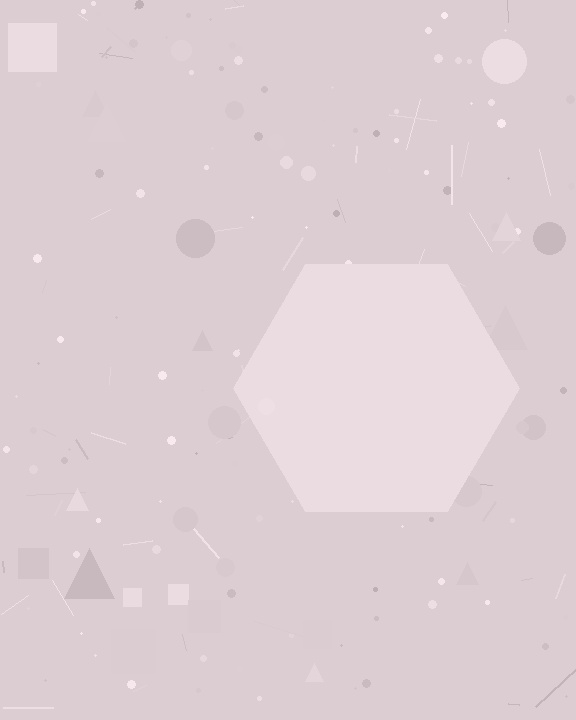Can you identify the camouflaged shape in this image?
The camouflaged shape is a hexagon.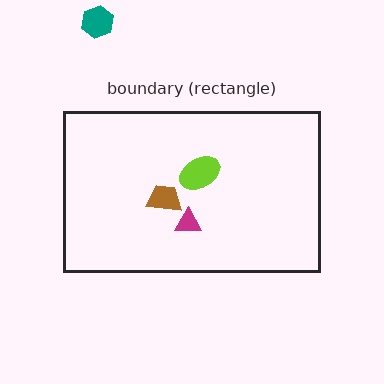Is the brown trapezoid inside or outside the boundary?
Inside.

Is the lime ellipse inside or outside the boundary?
Inside.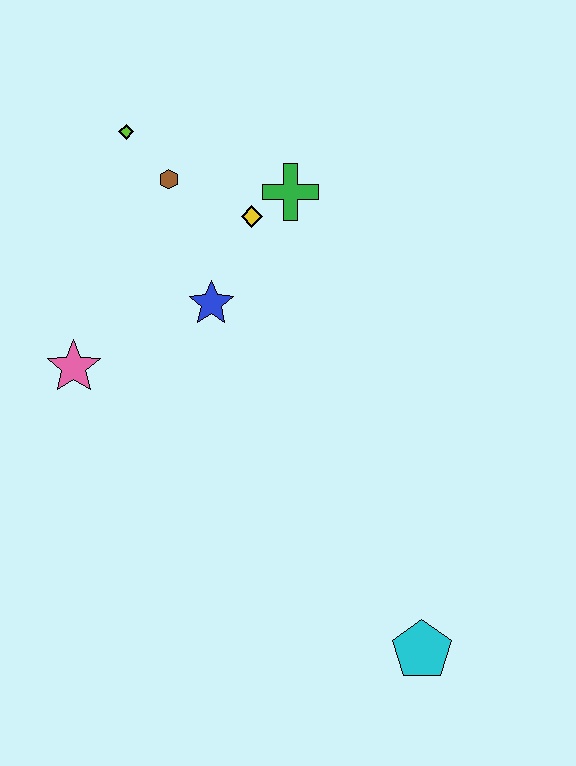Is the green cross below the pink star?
No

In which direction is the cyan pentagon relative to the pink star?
The cyan pentagon is to the right of the pink star.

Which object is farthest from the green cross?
The cyan pentagon is farthest from the green cross.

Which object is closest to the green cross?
The yellow diamond is closest to the green cross.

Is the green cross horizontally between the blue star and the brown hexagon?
No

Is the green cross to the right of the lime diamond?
Yes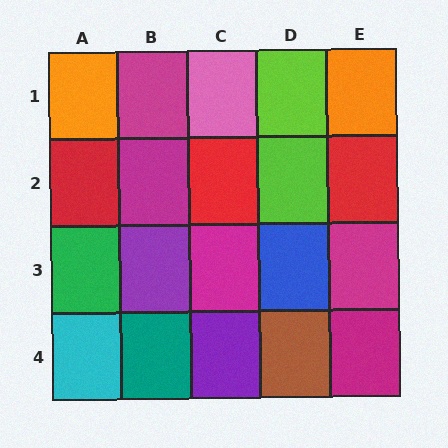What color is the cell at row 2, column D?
Lime.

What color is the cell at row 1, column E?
Orange.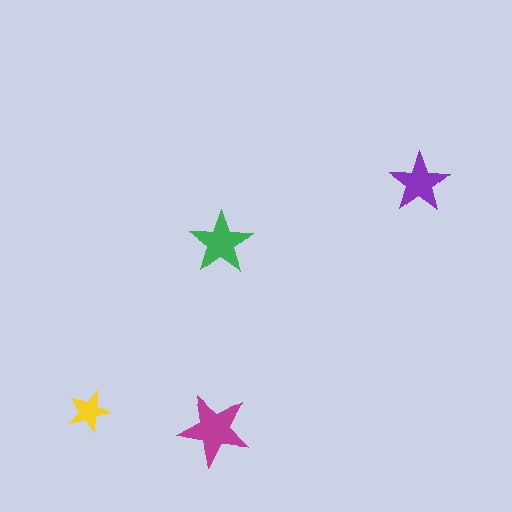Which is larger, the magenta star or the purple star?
The magenta one.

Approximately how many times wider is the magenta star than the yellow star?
About 1.5 times wider.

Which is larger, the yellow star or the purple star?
The purple one.